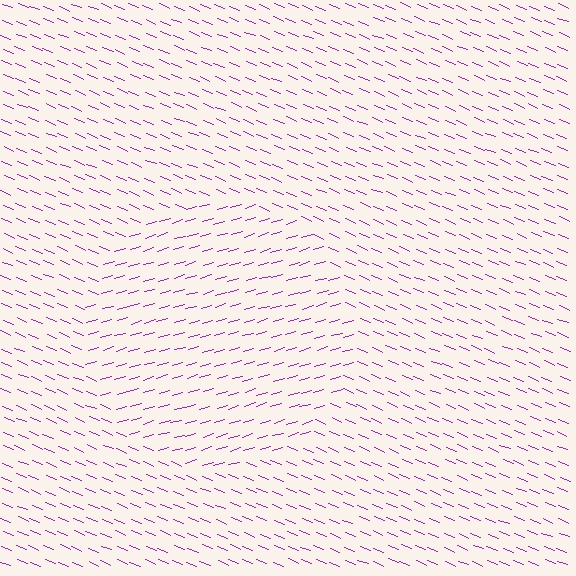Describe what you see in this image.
The image is filled with small purple line segments. A circle region in the image has lines oriented differently from the surrounding lines, creating a visible texture boundary.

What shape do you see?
I see a circle.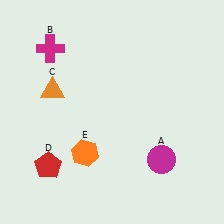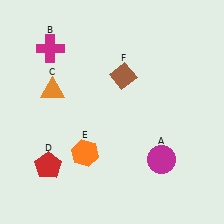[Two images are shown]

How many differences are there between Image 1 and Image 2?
There is 1 difference between the two images.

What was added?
A brown diamond (F) was added in Image 2.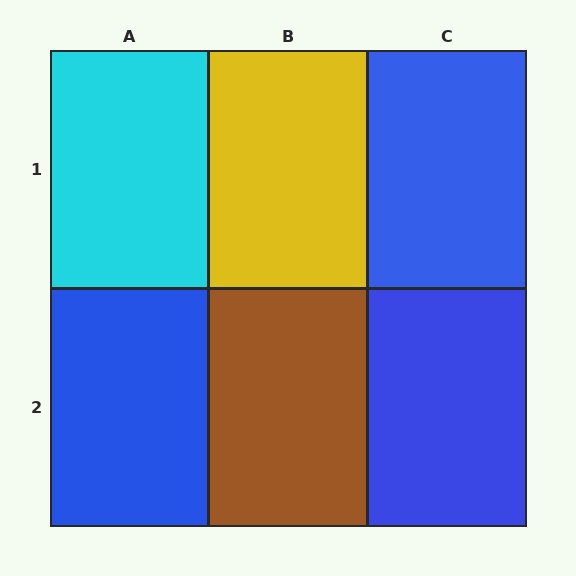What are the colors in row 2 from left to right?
Blue, brown, blue.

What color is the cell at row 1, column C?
Blue.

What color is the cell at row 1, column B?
Yellow.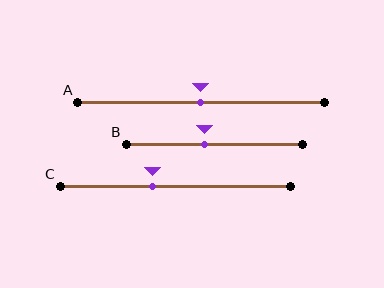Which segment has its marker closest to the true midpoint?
Segment A has its marker closest to the true midpoint.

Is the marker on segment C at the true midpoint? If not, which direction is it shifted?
No, the marker on segment C is shifted to the left by about 10% of the segment length.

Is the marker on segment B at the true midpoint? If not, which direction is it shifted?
No, the marker on segment B is shifted to the left by about 5% of the segment length.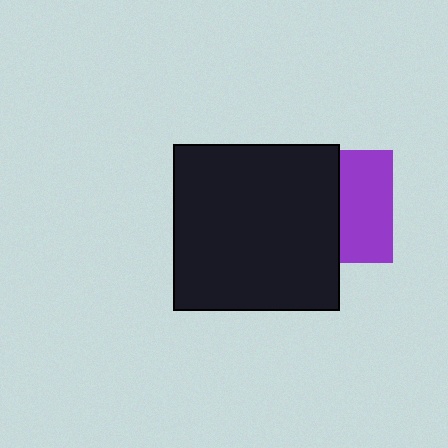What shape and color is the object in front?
The object in front is a black square.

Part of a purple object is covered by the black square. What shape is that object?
It is a square.